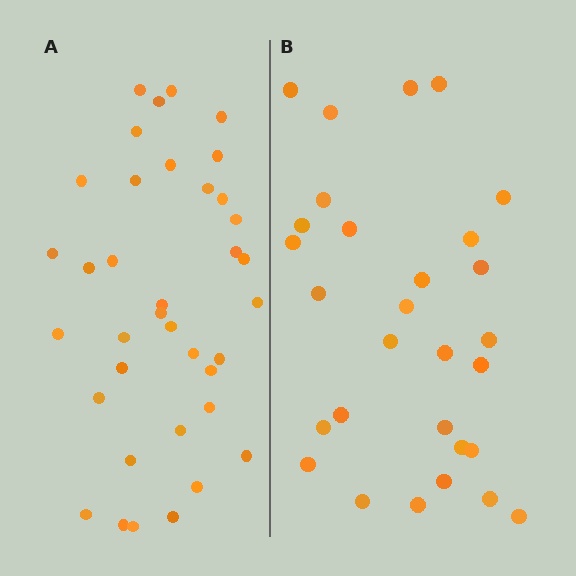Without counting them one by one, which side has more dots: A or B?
Region A (the left region) has more dots.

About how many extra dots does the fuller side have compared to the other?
Region A has roughly 8 or so more dots than region B.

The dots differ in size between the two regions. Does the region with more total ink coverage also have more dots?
No. Region B has more total ink coverage because its dots are larger, but region A actually contains more individual dots. Total area can be misleading — the number of items is what matters here.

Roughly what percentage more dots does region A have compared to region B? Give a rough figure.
About 30% more.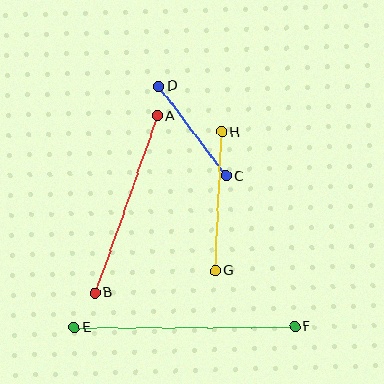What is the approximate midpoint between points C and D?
The midpoint is at approximately (192, 131) pixels.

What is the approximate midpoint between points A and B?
The midpoint is at approximately (126, 204) pixels.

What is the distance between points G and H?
The distance is approximately 139 pixels.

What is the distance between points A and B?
The distance is approximately 188 pixels.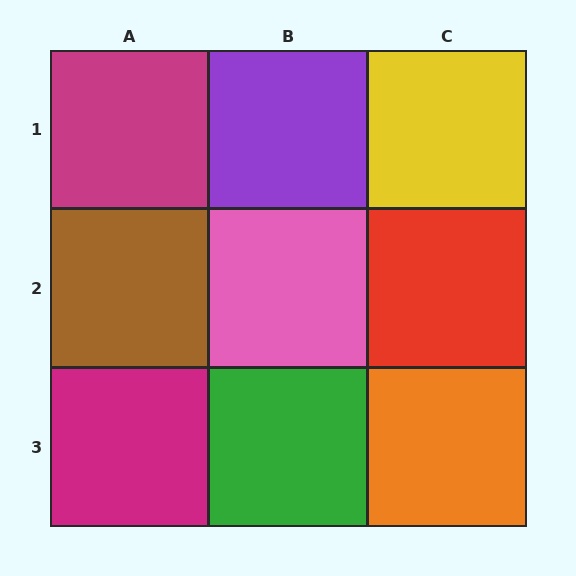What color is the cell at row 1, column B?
Purple.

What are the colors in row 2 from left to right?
Brown, pink, red.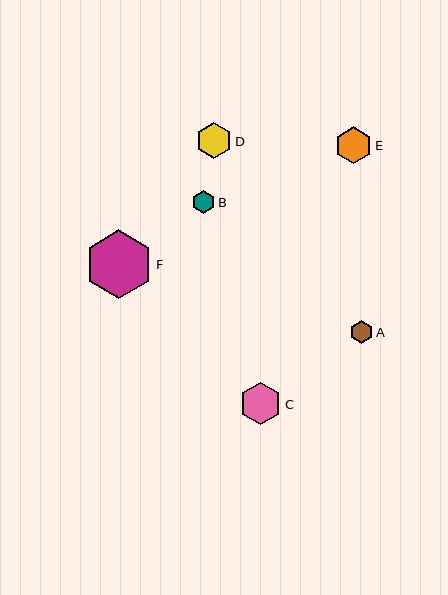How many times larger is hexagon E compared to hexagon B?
Hexagon E is approximately 1.6 times the size of hexagon B.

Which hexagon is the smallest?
Hexagon B is the smallest with a size of approximately 23 pixels.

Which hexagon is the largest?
Hexagon F is the largest with a size of approximately 68 pixels.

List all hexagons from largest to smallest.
From largest to smallest: F, C, E, D, A, B.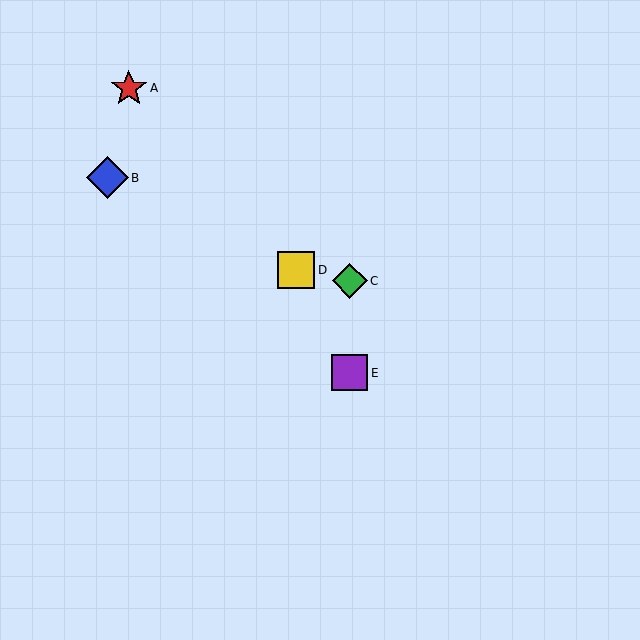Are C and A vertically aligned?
No, C is at x≈350 and A is at x≈129.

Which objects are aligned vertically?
Objects C, E are aligned vertically.